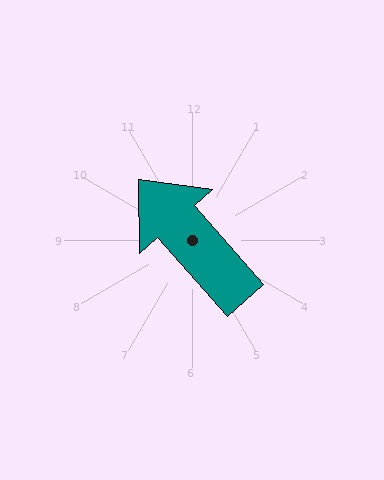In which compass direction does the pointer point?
Northwest.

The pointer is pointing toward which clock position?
Roughly 11 o'clock.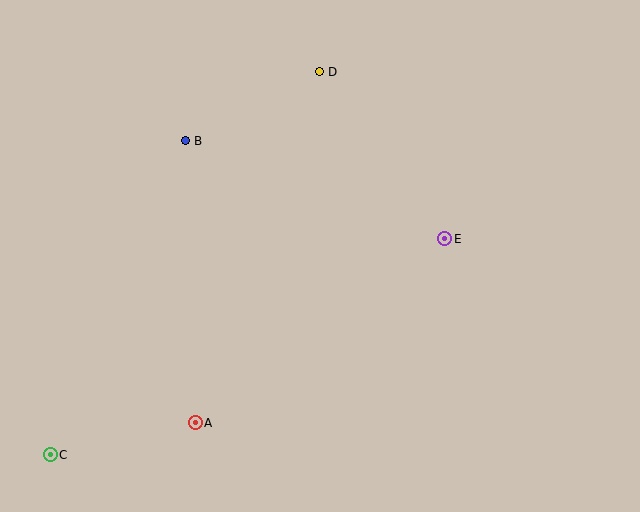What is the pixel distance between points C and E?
The distance between C and E is 450 pixels.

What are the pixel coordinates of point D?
Point D is at (319, 72).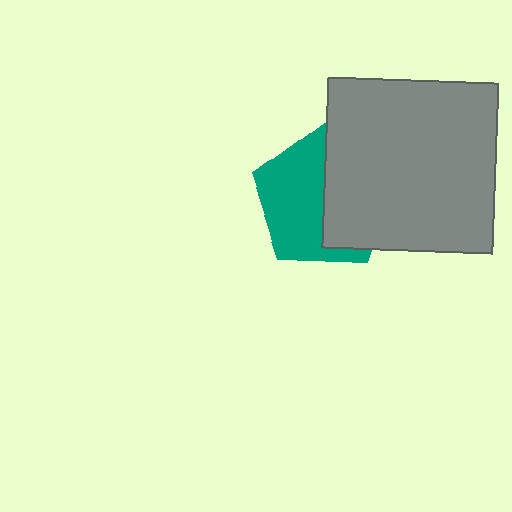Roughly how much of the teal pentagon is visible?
About half of it is visible (roughly 54%).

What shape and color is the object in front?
The object in front is a gray square.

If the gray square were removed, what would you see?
You would see the complete teal pentagon.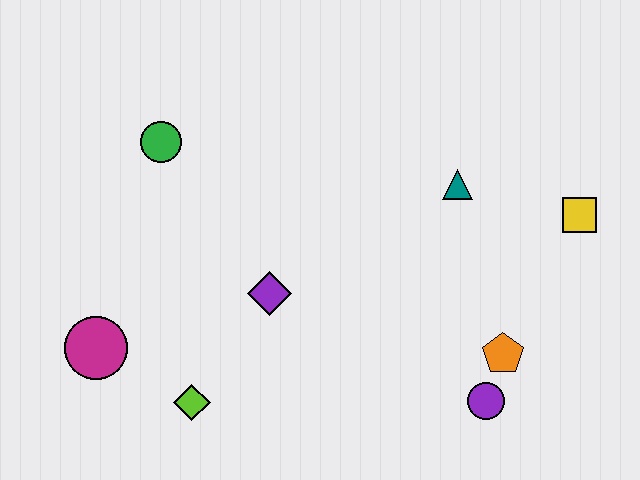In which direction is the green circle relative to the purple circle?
The green circle is to the left of the purple circle.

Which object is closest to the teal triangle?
The yellow square is closest to the teal triangle.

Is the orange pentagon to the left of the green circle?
No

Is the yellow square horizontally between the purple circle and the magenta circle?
No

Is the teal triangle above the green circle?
No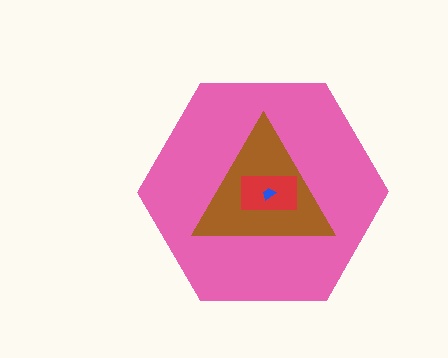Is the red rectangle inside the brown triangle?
Yes.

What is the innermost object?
The blue trapezoid.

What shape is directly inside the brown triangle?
The red rectangle.